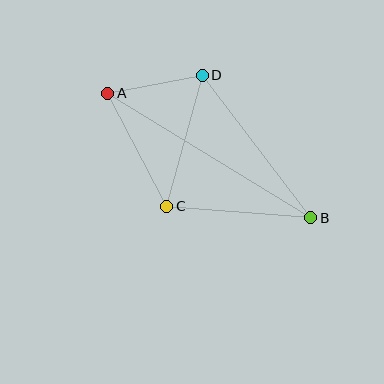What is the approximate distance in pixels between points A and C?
The distance between A and C is approximately 127 pixels.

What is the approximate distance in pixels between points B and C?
The distance between B and C is approximately 145 pixels.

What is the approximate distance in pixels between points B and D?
The distance between B and D is approximately 179 pixels.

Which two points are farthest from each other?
Points A and B are farthest from each other.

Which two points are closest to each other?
Points A and D are closest to each other.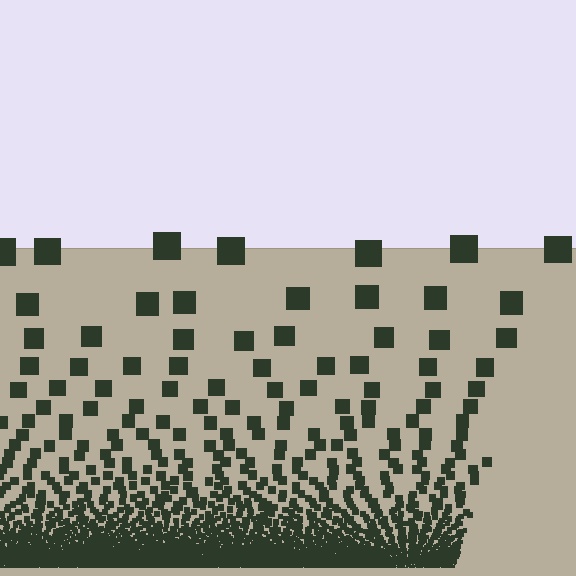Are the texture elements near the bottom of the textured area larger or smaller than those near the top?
Smaller. The gradient is inverted — elements near the bottom are smaller and denser.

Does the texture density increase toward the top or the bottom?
Density increases toward the bottom.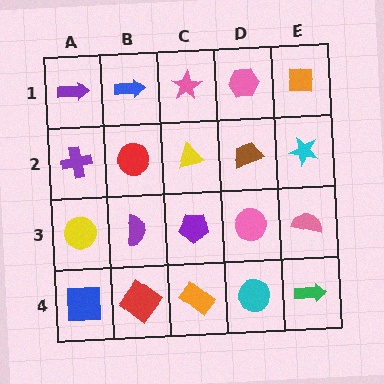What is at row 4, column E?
A green arrow.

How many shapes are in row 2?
5 shapes.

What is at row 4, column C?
An orange rectangle.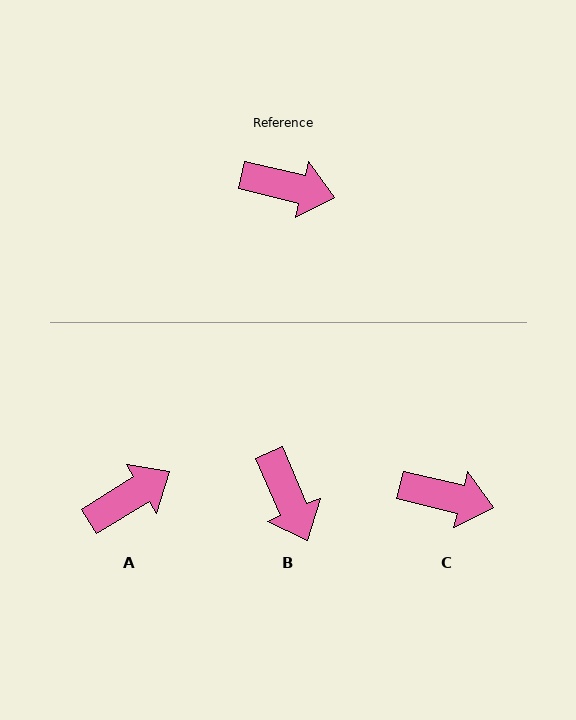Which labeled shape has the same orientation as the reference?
C.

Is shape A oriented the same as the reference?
No, it is off by about 46 degrees.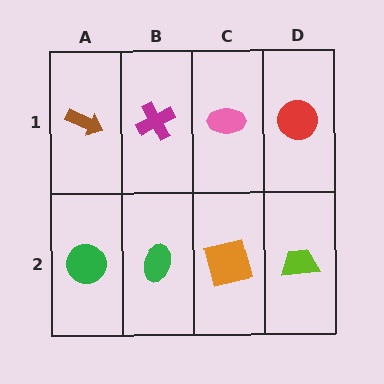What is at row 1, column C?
A pink ellipse.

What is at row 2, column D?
A lime trapezoid.